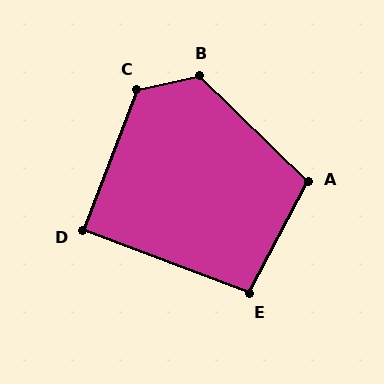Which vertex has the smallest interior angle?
D, at approximately 89 degrees.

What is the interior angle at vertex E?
Approximately 97 degrees (obtuse).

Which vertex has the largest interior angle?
B, at approximately 123 degrees.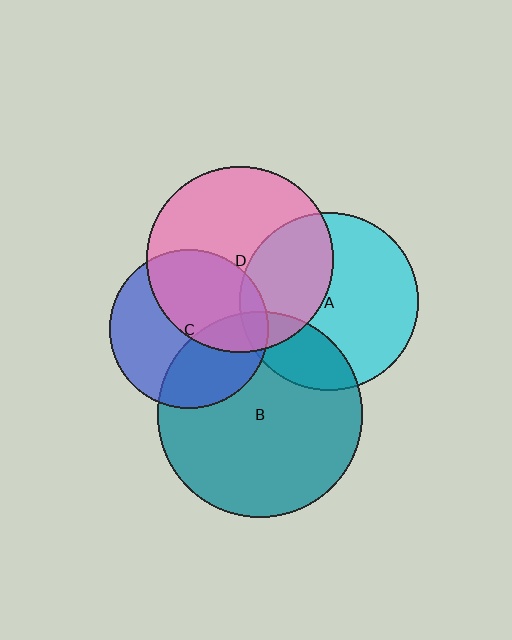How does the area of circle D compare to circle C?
Approximately 1.4 times.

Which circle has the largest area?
Circle B (teal).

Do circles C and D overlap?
Yes.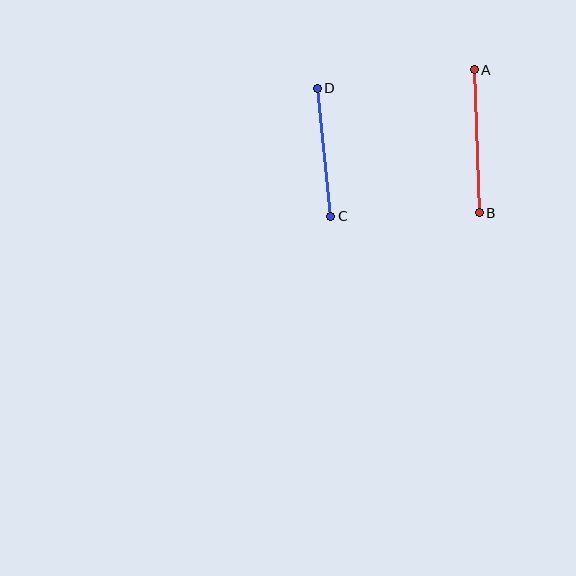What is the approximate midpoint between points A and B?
The midpoint is at approximately (477, 141) pixels.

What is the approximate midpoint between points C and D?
The midpoint is at approximately (324, 152) pixels.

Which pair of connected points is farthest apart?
Points A and B are farthest apart.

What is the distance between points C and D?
The distance is approximately 129 pixels.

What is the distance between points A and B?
The distance is approximately 143 pixels.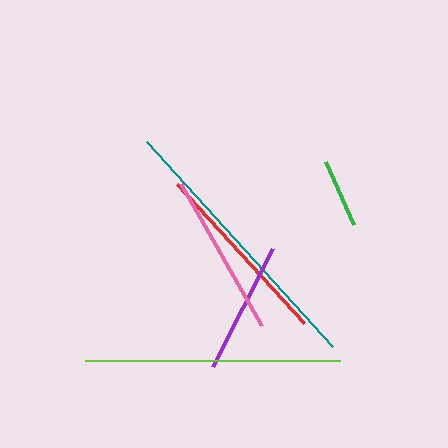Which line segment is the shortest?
The green line is the shortest at approximately 69 pixels.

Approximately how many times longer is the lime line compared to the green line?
The lime line is approximately 3.7 times the length of the green line.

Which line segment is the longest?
The teal line is the longest at approximately 277 pixels.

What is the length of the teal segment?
The teal segment is approximately 277 pixels long.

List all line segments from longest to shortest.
From longest to shortest: teal, lime, red, pink, purple, green.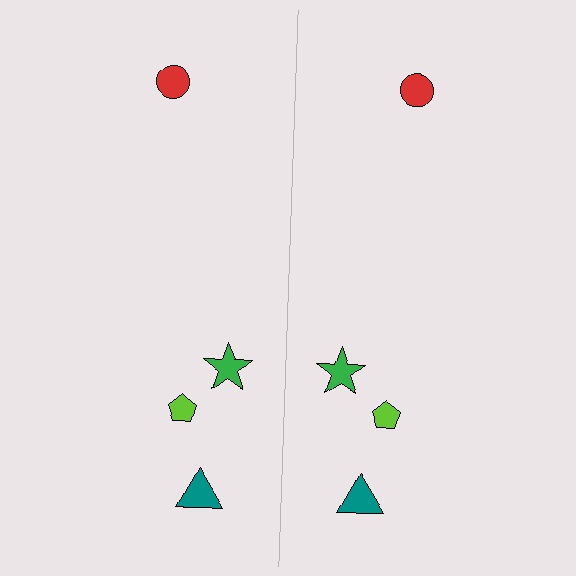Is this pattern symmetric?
Yes, this pattern has bilateral (reflection) symmetry.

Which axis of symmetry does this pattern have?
The pattern has a vertical axis of symmetry running through the center of the image.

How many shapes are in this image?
There are 8 shapes in this image.